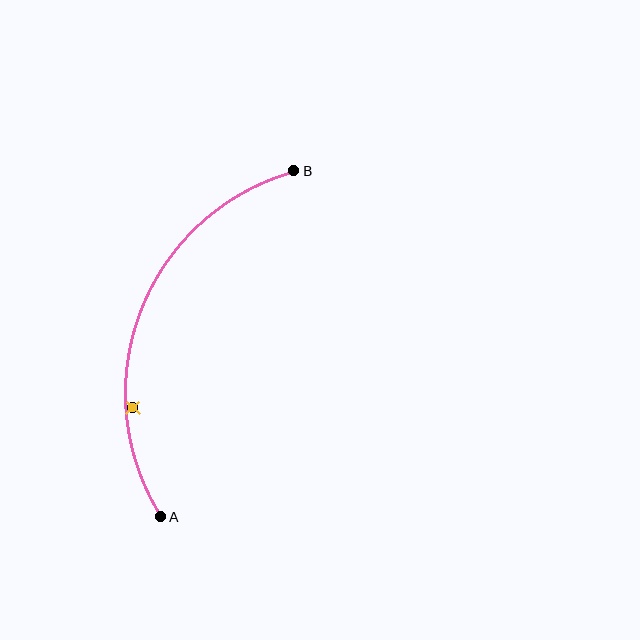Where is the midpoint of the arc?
The arc midpoint is the point on the curve farthest from the straight line joining A and B. It sits to the left of that line.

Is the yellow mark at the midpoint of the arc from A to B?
No — the yellow mark does not lie on the arc at all. It sits slightly inside the curve.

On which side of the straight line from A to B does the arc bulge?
The arc bulges to the left of the straight line connecting A and B.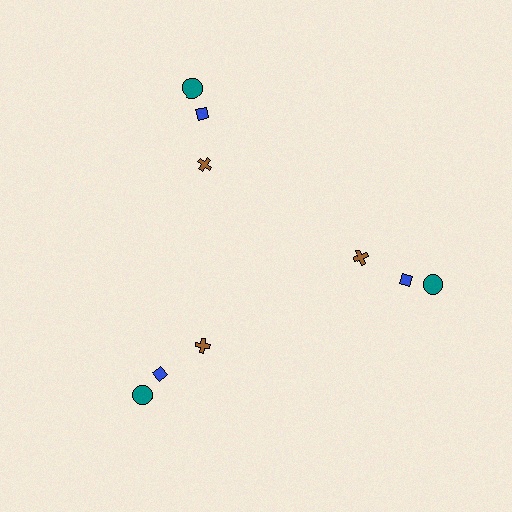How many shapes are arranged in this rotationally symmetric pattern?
There are 9 shapes, arranged in 3 groups of 3.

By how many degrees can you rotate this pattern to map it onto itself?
The pattern maps onto itself every 120 degrees of rotation.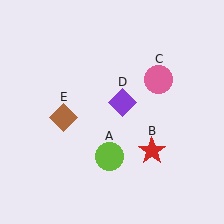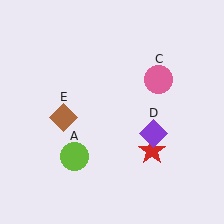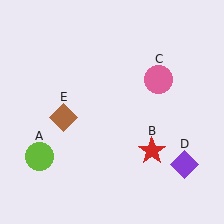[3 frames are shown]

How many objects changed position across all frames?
2 objects changed position: lime circle (object A), purple diamond (object D).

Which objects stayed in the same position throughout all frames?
Red star (object B) and pink circle (object C) and brown diamond (object E) remained stationary.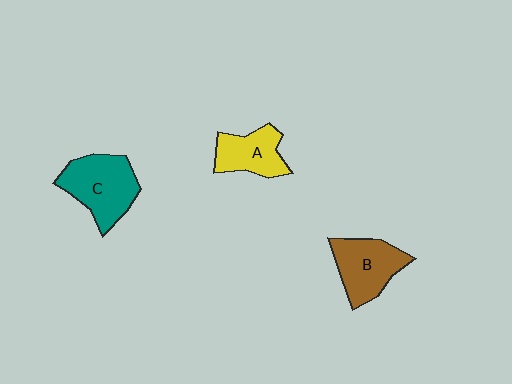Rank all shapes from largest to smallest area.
From largest to smallest: C (teal), B (brown), A (yellow).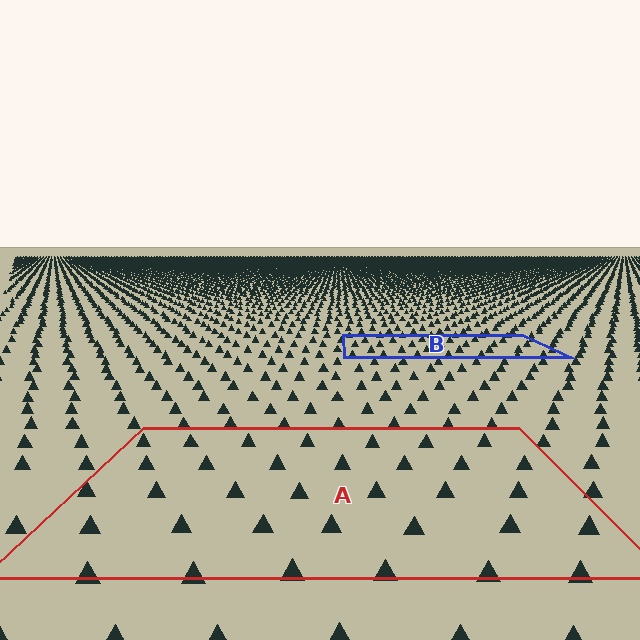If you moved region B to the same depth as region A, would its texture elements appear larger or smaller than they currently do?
They would appear larger. At a closer depth, the same texture elements are projected at a bigger on-screen size.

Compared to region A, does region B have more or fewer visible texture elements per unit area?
Region B has more texture elements per unit area — they are packed more densely because it is farther away.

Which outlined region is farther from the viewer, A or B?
Region B is farther from the viewer — the texture elements inside it appear smaller and more densely packed.